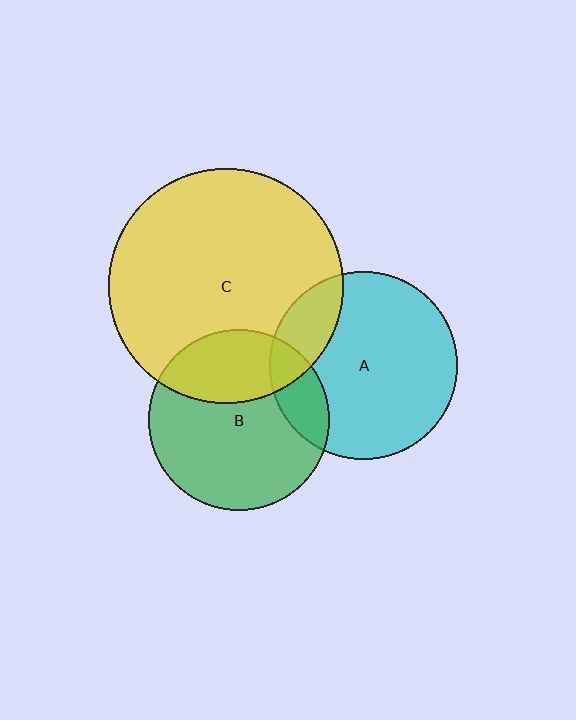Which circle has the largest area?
Circle C (yellow).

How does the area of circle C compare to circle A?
Approximately 1.6 times.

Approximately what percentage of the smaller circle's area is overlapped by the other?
Approximately 30%.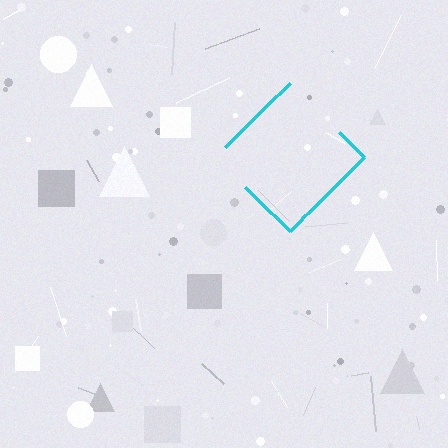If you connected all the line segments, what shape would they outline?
They would outline a diamond.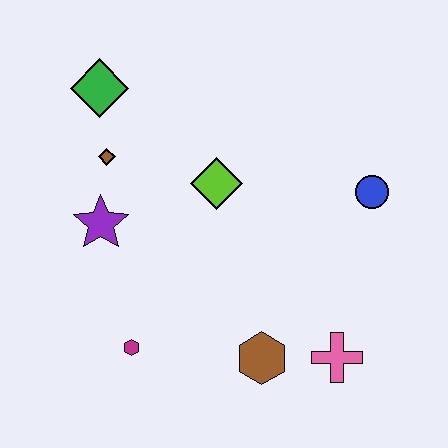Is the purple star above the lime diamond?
No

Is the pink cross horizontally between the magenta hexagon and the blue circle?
Yes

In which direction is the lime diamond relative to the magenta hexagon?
The lime diamond is above the magenta hexagon.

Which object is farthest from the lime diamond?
The pink cross is farthest from the lime diamond.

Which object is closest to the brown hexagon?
The pink cross is closest to the brown hexagon.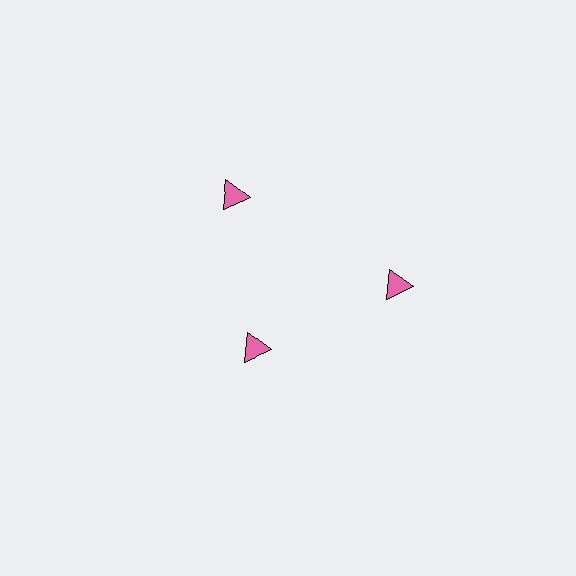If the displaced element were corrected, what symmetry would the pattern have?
It would have 3-fold rotational symmetry — the pattern would map onto itself every 120 degrees.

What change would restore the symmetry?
The symmetry would be restored by moving it outward, back onto the ring so that all 3 triangles sit at equal angles and equal distance from the center.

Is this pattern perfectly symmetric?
No. The 3 pink triangles are arranged in a ring, but one element near the 7 o'clock position is pulled inward toward the center, breaking the 3-fold rotational symmetry.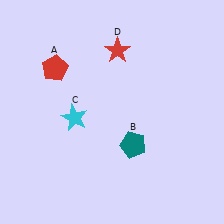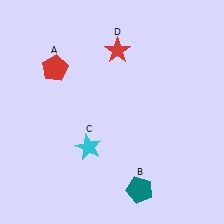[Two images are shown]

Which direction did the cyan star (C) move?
The cyan star (C) moved down.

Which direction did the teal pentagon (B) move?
The teal pentagon (B) moved down.